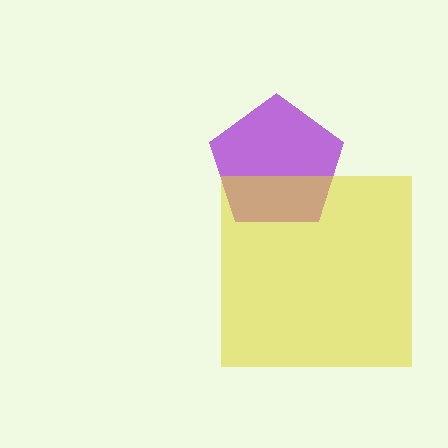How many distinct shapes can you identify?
There are 2 distinct shapes: a purple pentagon, a yellow square.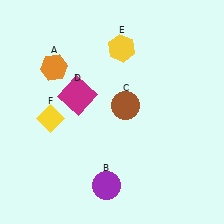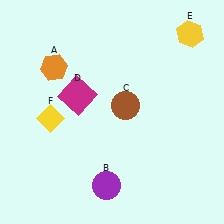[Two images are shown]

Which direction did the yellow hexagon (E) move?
The yellow hexagon (E) moved right.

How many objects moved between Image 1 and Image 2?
1 object moved between the two images.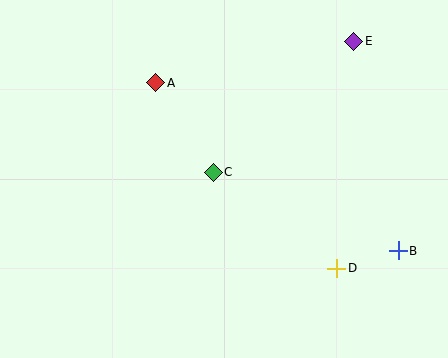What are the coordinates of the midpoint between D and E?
The midpoint between D and E is at (345, 155).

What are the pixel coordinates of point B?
Point B is at (398, 251).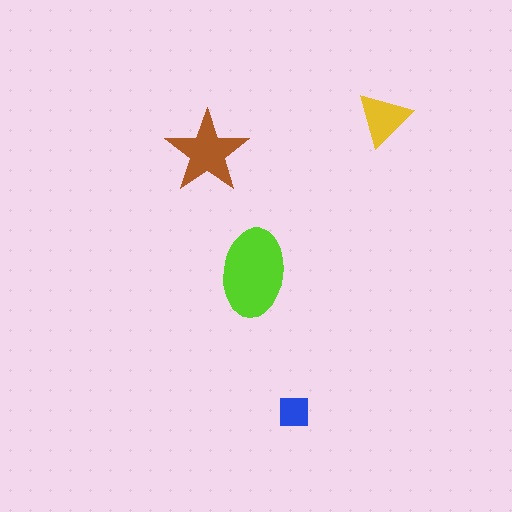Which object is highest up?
The yellow triangle is topmost.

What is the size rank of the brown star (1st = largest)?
2nd.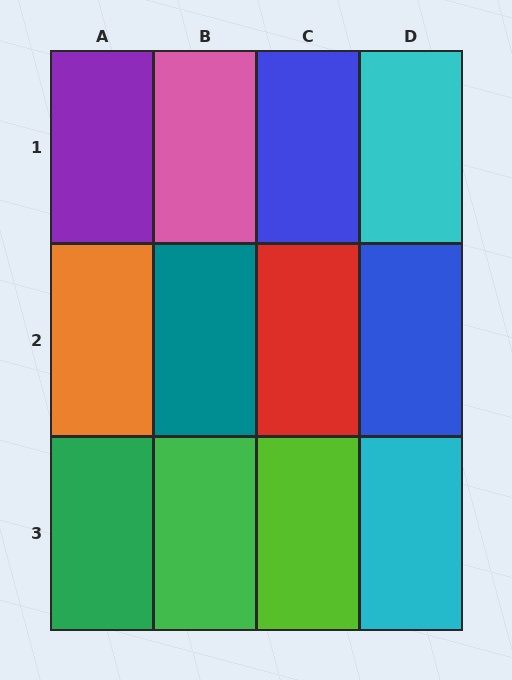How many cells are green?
2 cells are green.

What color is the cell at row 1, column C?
Blue.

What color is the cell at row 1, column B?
Pink.